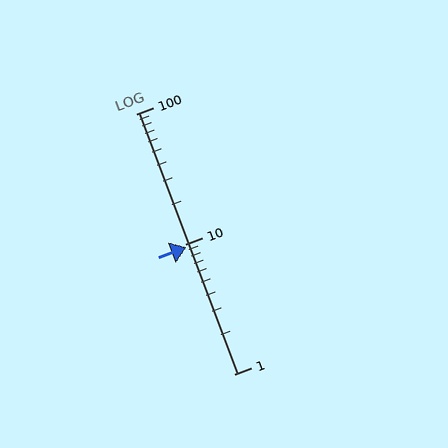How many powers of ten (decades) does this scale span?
The scale spans 2 decades, from 1 to 100.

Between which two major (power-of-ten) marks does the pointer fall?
The pointer is between 1 and 10.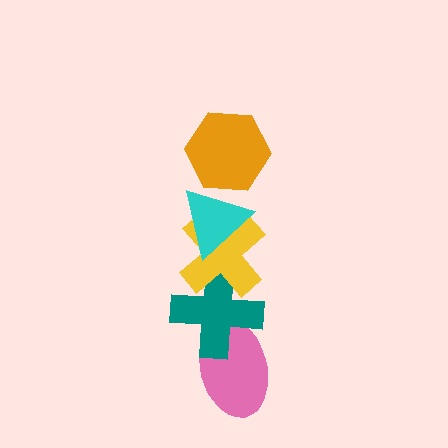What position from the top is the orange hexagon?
The orange hexagon is 1st from the top.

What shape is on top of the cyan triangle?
The orange hexagon is on top of the cyan triangle.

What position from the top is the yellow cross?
The yellow cross is 3rd from the top.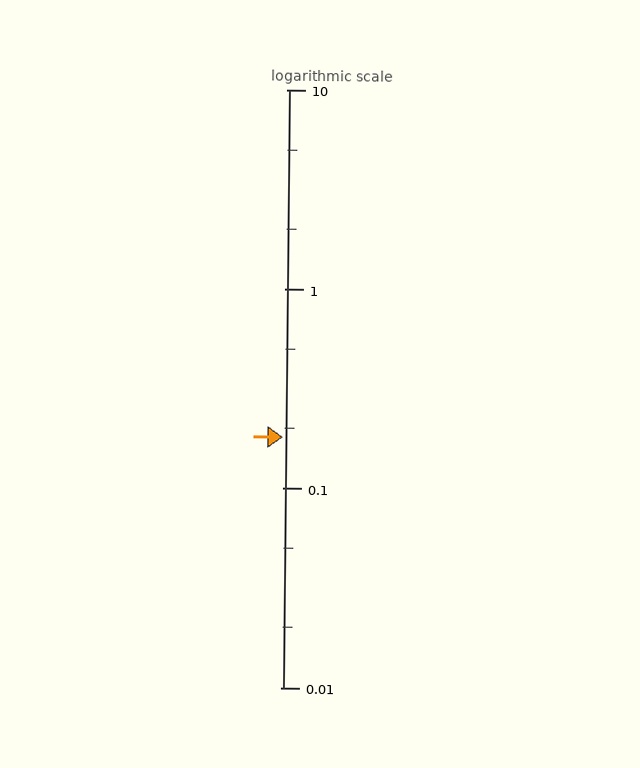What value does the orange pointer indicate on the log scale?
The pointer indicates approximately 0.18.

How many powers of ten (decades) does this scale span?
The scale spans 3 decades, from 0.01 to 10.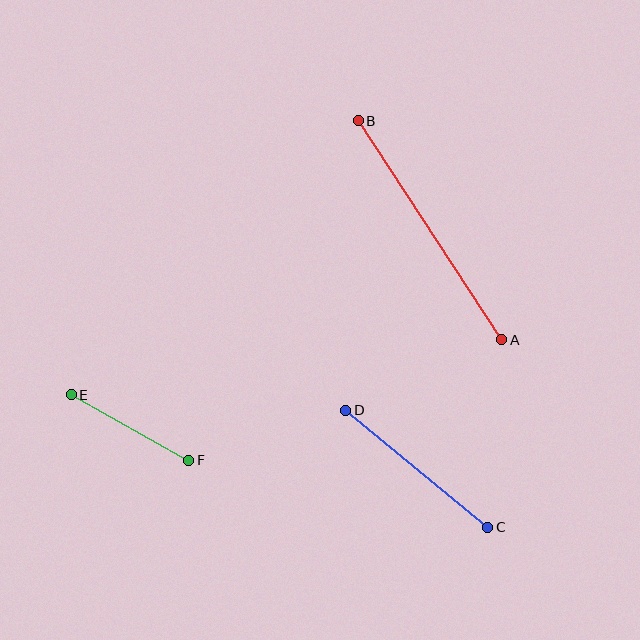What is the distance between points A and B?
The distance is approximately 262 pixels.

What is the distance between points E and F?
The distance is approximately 135 pixels.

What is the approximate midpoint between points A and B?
The midpoint is at approximately (430, 230) pixels.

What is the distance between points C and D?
The distance is approximately 184 pixels.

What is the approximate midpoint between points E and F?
The midpoint is at approximately (130, 427) pixels.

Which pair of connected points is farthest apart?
Points A and B are farthest apart.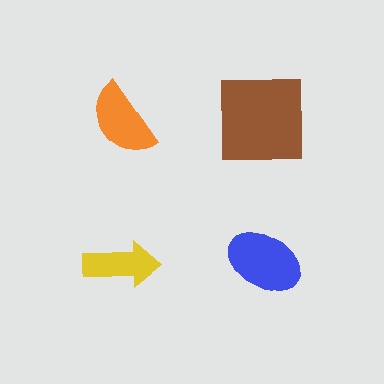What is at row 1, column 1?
An orange semicircle.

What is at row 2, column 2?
A blue ellipse.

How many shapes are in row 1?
2 shapes.